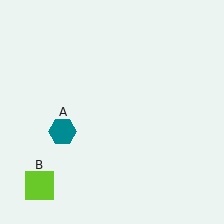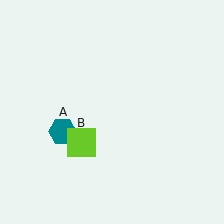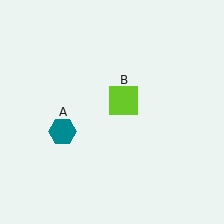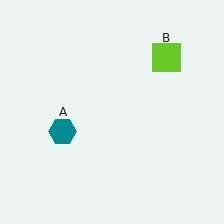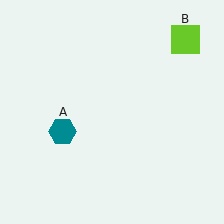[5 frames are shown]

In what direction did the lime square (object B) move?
The lime square (object B) moved up and to the right.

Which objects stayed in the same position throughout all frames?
Teal hexagon (object A) remained stationary.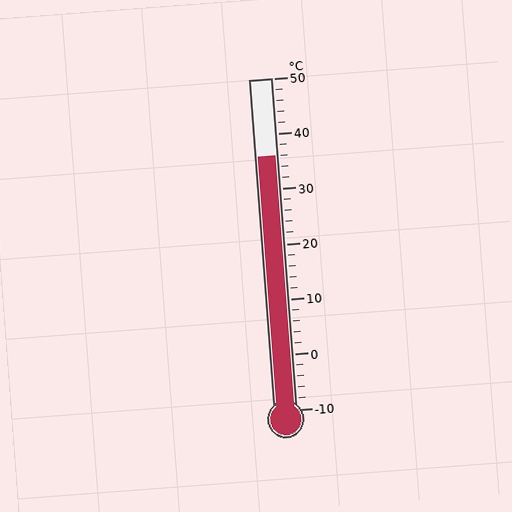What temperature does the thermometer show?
The thermometer shows approximately 36°C.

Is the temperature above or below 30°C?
The temperature is above 30°C.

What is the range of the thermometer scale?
The thermometer scale ranges from -10°C to 50°C.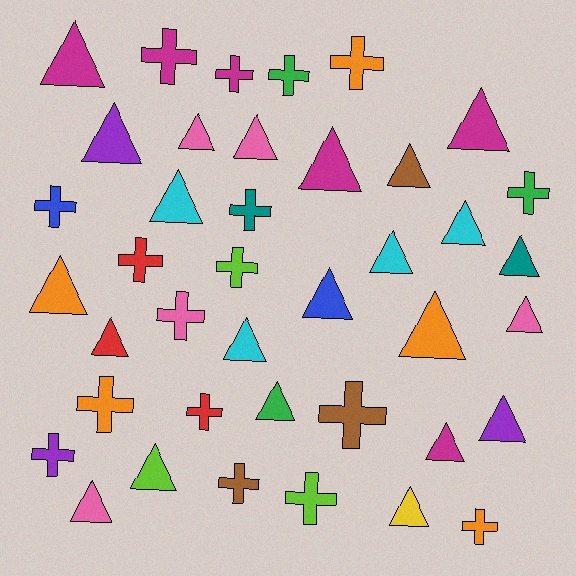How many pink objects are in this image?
There are 5 pink objects.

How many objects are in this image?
There are 40 objects.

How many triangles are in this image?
There are 23 triangles.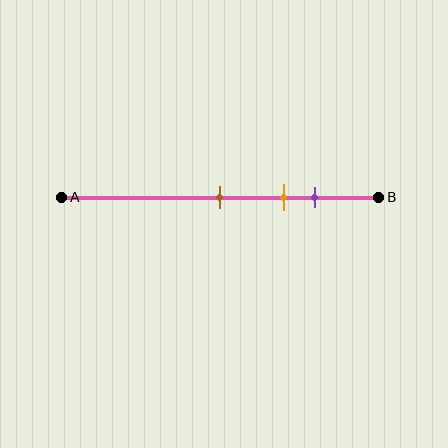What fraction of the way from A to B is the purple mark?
The purple mark is approximately 80% (0.8) of the way from A to B.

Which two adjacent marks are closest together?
The orange and purple marks are the closest adjacent pair.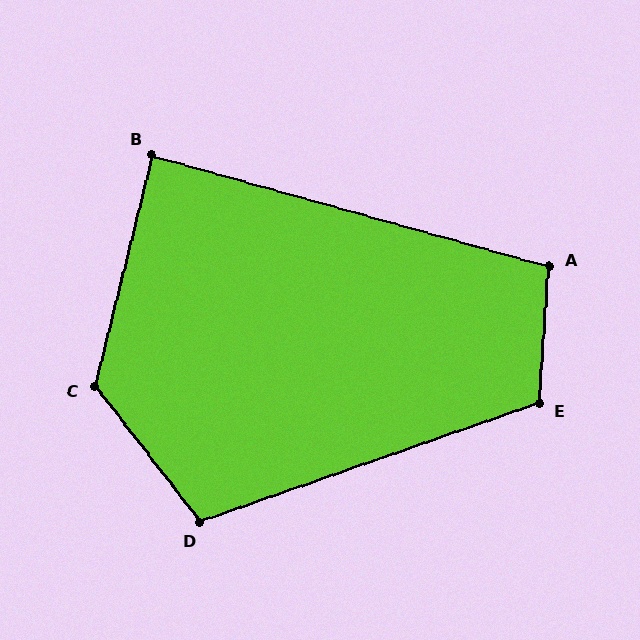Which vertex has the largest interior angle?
C, at approximately 128 degrees.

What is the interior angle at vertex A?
Approximately 102 degrees (obtuse).